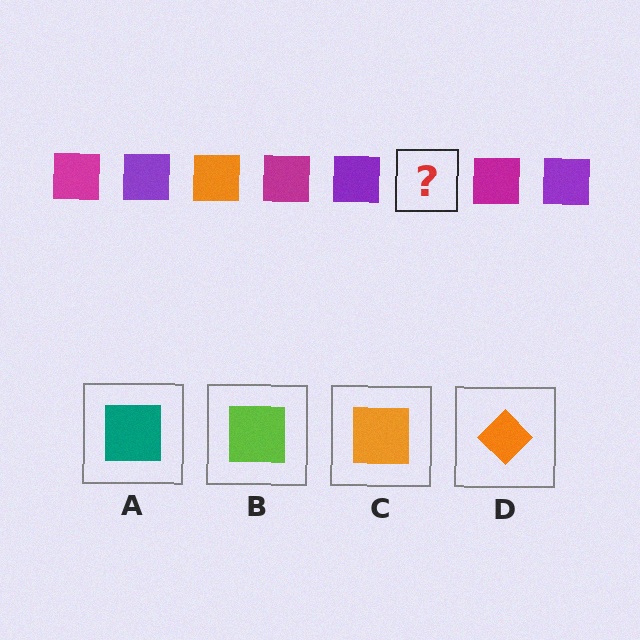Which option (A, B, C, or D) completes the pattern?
C.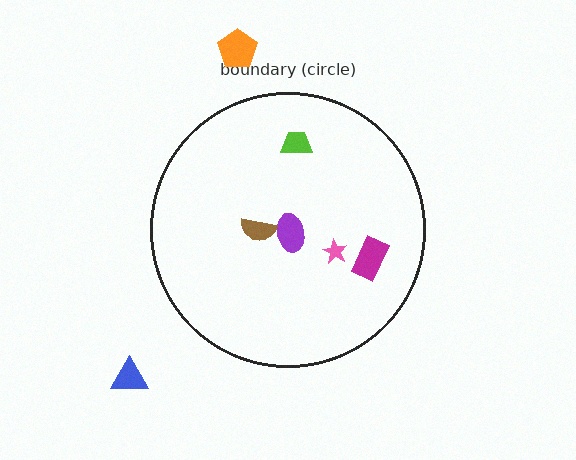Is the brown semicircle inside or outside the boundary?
Inside.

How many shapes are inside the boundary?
5 inside, 2 outside.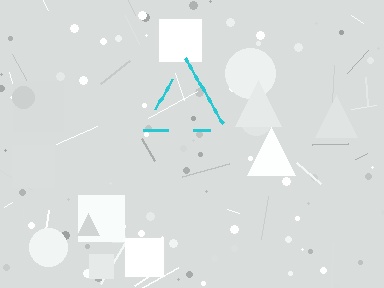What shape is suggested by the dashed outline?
The dashed outline suggests a triangle.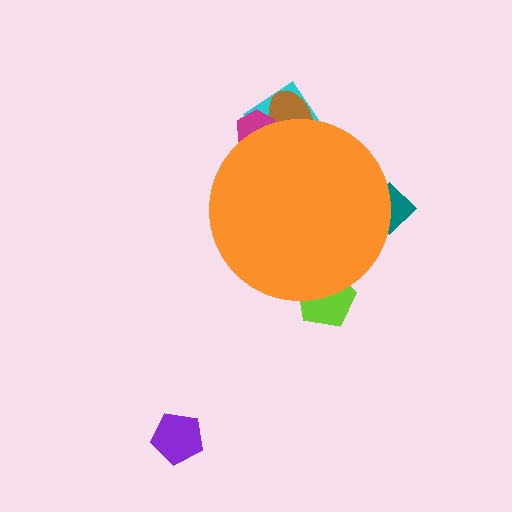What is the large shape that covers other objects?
An orange circle.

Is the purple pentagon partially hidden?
No, the purple pentagon is fully visible.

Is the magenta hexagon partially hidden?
Yes, the magenta hexagon is partially hidden behind the orange circle.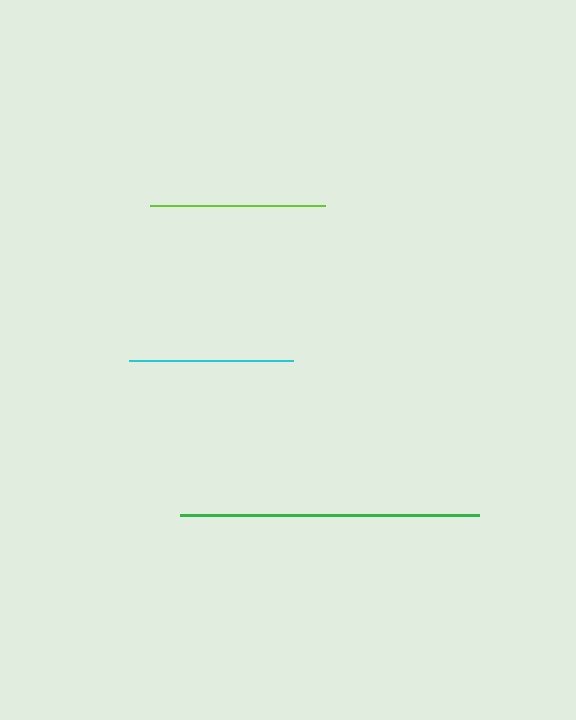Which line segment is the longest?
The green line is the longest at approximately 299 pixels.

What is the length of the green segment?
The green segment is approximately 299 pixels long.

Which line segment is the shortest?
The cyan line is the shortest at approximately 165 pixels.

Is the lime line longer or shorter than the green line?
The green line is longer than the lime line.